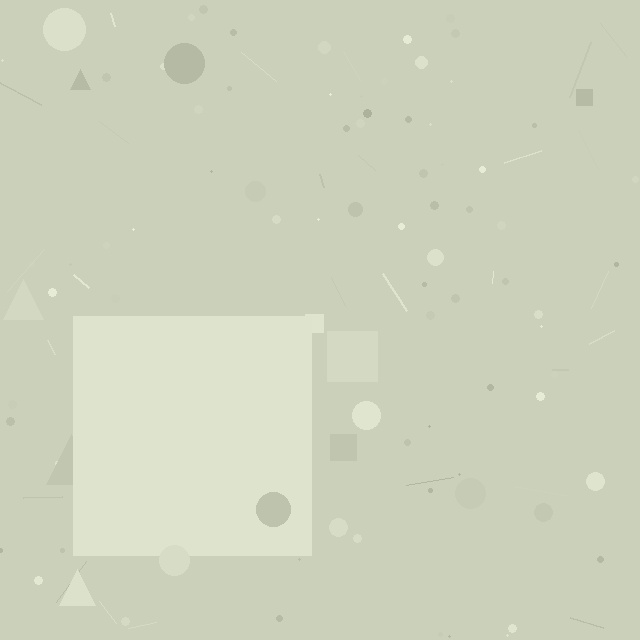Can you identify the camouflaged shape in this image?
The camouflaged shape is a square.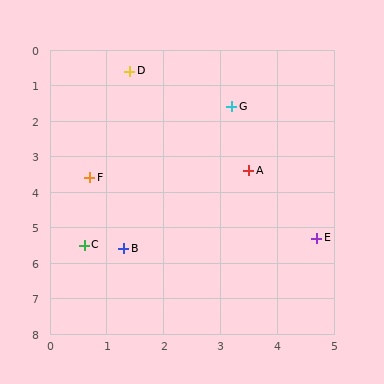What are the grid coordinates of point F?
Point F is at approximately (0.7, 3.6).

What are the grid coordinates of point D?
Point D is at approximately (1.4, 0.6).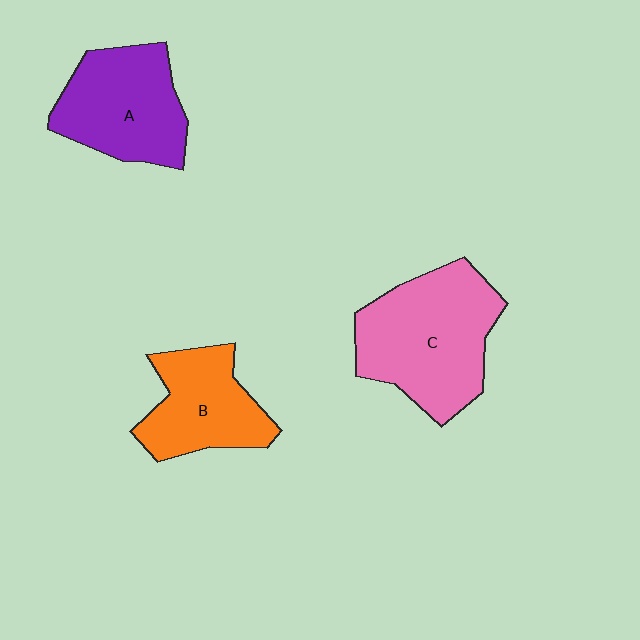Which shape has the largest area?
Shape C (pink).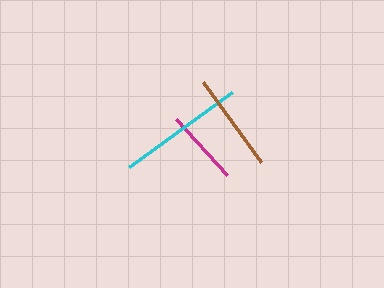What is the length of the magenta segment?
The magenta segment is approximately 75 pixels long.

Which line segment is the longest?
The cyan line is the longest at approximately 127 pixels.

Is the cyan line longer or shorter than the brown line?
The cyan line is longer than the brown line.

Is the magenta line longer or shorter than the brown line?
The brown line is longer than the magenta line.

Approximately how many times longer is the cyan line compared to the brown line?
The cyan line is approximately 1.3 times the length of the brown line.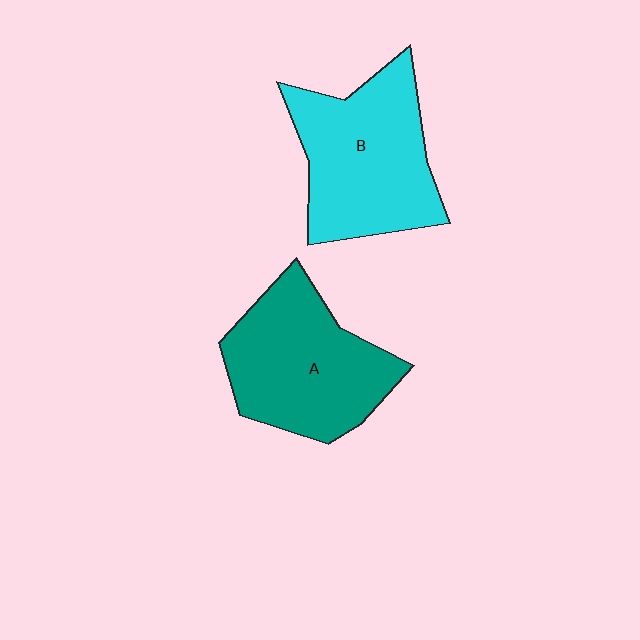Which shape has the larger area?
Shape B (cyan).